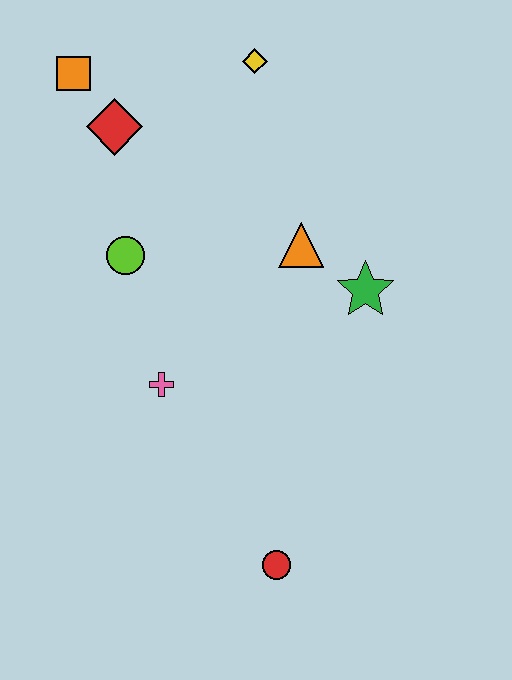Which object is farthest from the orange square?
The red circle is farthest from the orange square.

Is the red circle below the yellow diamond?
Yes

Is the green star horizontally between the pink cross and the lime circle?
No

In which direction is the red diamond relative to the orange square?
The red diamond is below the orange square.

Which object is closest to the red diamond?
The orange square is closest to the red diamond.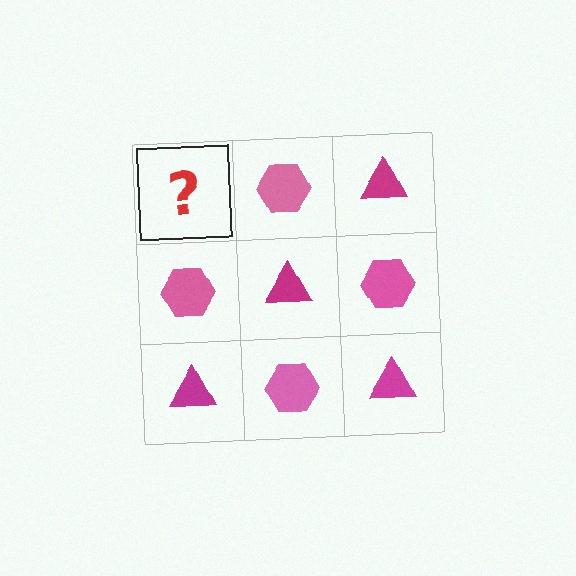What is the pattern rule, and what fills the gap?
The rule is that it alternates magenta triangle and pink hexagon in a checkerboard pattern. The gap should be filled with a magenta triangle.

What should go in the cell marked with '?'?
The missing cell should contain a magenta triangle.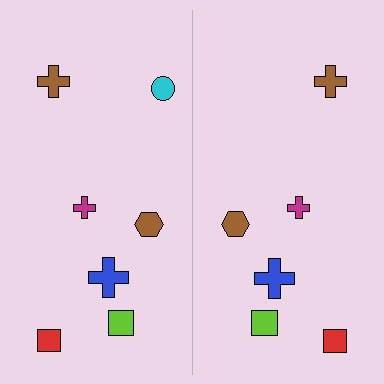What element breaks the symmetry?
A cyan circle is missing from the right side.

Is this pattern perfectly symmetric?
No, the pattern is not perfectly symmetric. A cyan circle is missing from the right side.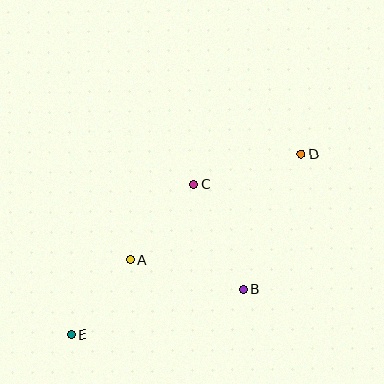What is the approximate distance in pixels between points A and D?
The distance between A and D is approximately 201 pixels.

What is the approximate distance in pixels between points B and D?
The distance between B and D is approximately 147 pixels.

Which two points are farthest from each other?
Points D and E are farthest from each other.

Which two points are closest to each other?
Points A and E are closest to each other.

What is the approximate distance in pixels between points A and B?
The distance between A and B is approximately 117 pixels.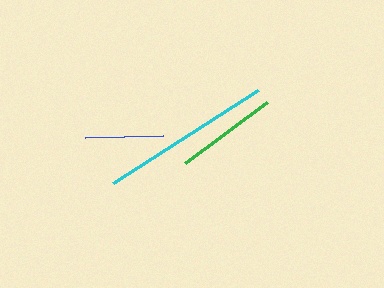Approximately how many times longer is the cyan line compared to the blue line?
The cyan line is approximately 2.2 times the length of the blue line.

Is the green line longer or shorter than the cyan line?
The cyan line is longer than the green line.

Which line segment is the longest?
The cyan line is the longest at approximately 173 pixels.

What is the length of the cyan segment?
The cyan segment is approximately 173 pixels long.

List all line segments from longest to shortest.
From longest to shortest: cyan, green, blue.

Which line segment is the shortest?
The blue line is the shortest at approximately 78 pixels.